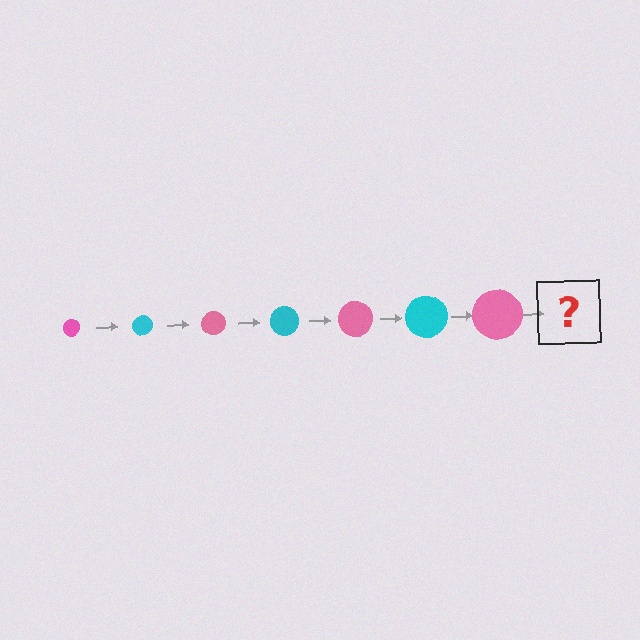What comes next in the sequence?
The next element should be a cyan circle, larger than the previous one.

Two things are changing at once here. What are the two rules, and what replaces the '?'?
The two rules are that the circle grows larger each step and the color cycles through pink and cyan. The '?' should be a cyan circle, larger than the previous one.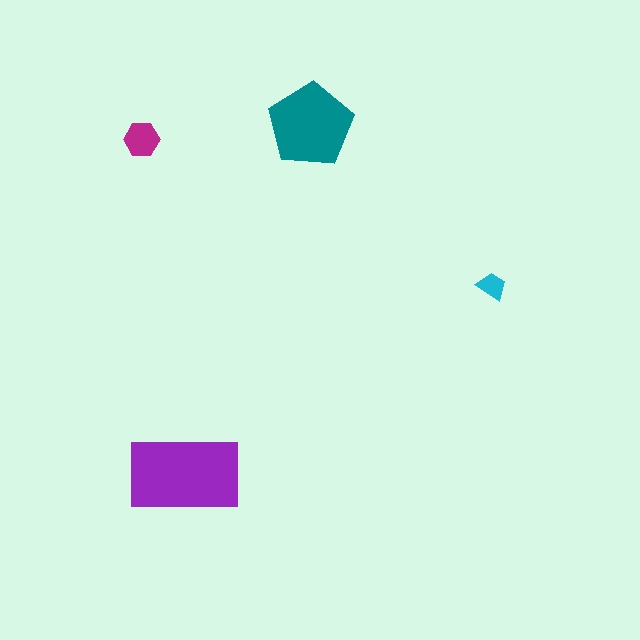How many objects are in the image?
There are 4 objects in the image.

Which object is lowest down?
The purple rectangle is bottommost.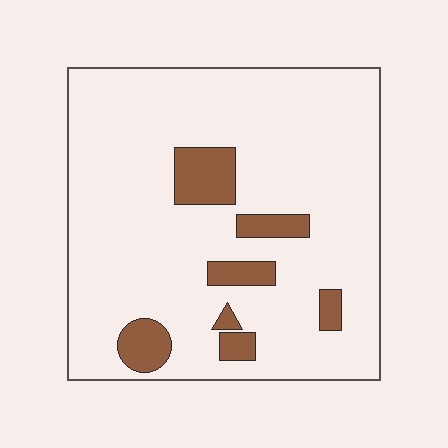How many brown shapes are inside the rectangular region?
7.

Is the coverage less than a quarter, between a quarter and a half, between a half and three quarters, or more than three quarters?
Less than a quarter.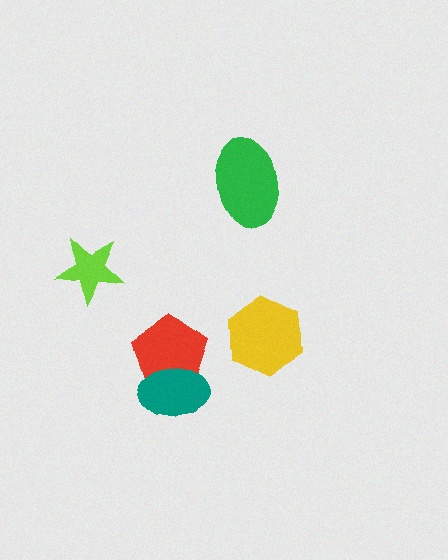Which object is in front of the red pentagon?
The teal ellipse is in front of the red pentagon.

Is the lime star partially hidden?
No, no other shape covers it.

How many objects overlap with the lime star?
0 objects overlap with the lime star.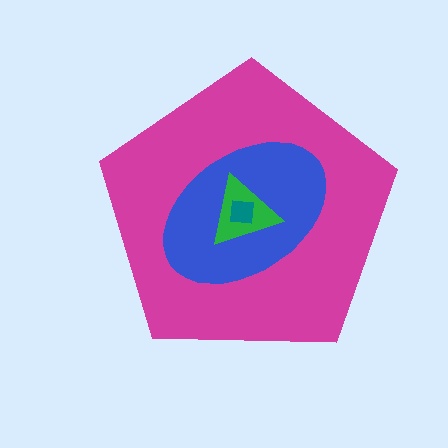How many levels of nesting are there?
4.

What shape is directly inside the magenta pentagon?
The blue ellipse.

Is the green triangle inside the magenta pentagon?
Yes.